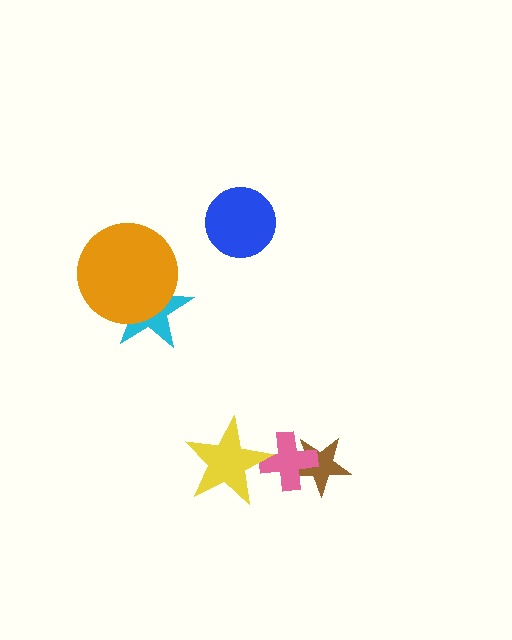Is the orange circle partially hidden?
No, no other shape covers it.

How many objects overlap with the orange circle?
1 object overlaps with the orange circle.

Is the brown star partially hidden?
Yes, it is partially covered by another shape.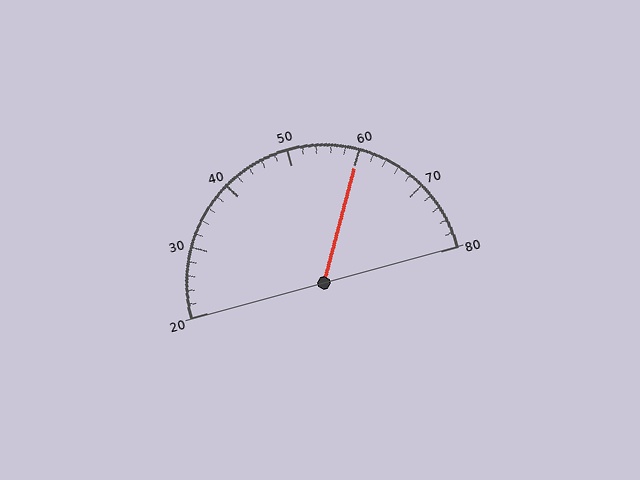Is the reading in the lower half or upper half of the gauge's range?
The reading is in the upper half of the range (20 to 80).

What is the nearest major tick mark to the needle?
The nearest major tick mark is 60.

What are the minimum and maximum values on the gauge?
The gauge ranges from 20 to 80.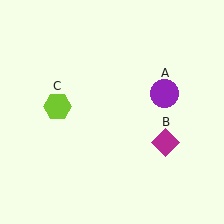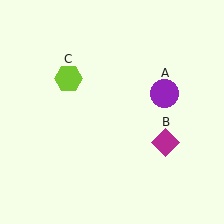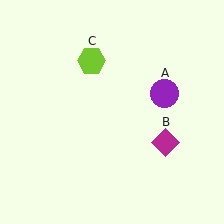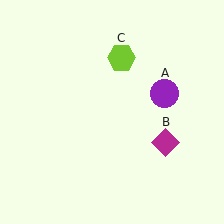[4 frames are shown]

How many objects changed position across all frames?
1 object changed position: lime hexagon (object C).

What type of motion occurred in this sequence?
The lime hexagon (object C) rotated clockwise around the center of the scene.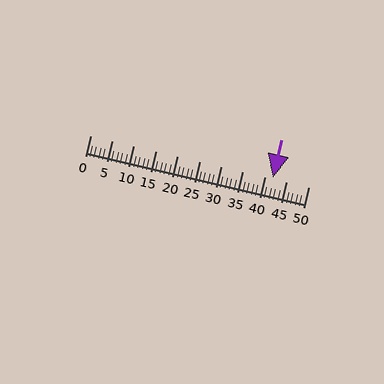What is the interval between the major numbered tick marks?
The major tick marks are spaced 5 units apart.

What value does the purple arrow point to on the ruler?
The purple arrow points to approximately 42.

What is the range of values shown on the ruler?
The ruler shows values from 0 to 50.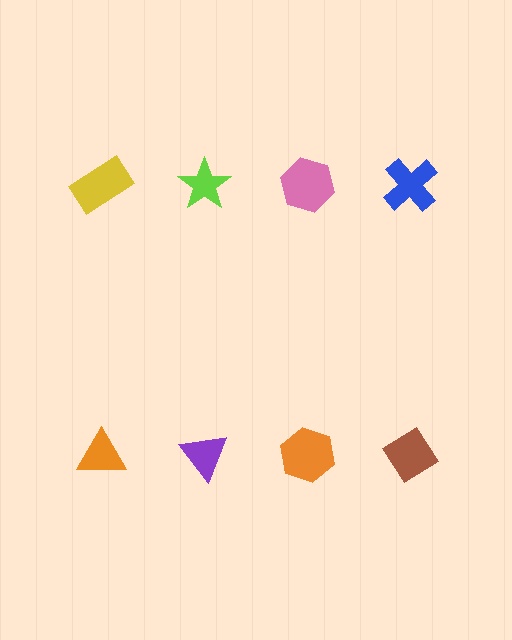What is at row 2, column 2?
A purple triangle.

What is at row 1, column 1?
A yellow rectangle.